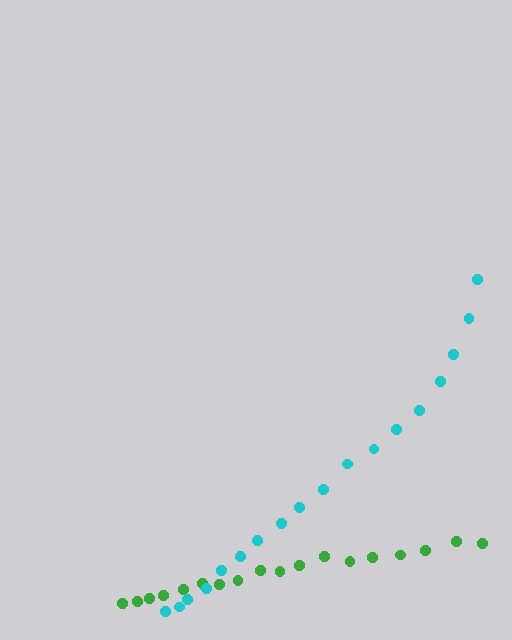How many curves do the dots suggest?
There are 2 distinct paths.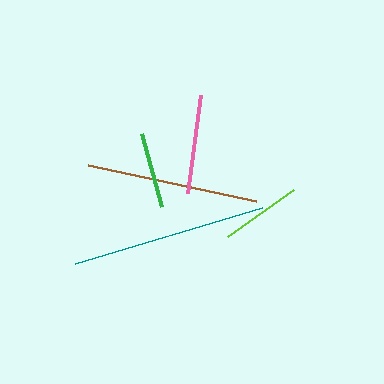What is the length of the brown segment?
The brown segment is approximately 172 pixels long.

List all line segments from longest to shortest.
From longest to shortest: teal, brown, pink, lime, green.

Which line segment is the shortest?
The green line is the shortest at approximately 76 pixels.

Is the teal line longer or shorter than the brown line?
The teal line is longer than the brown line.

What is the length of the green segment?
The green segment is approximately 76 pixels long.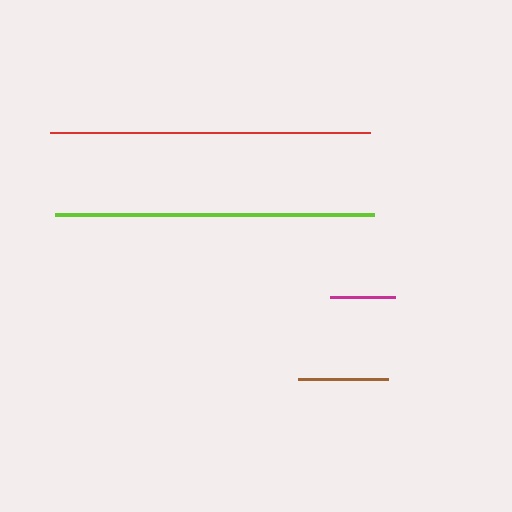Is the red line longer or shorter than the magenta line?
The red line is longer than the magenta line.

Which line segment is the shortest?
The magenta line is the shortest at approximately 65 pixels.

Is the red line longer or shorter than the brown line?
The red line is longer than the brown line.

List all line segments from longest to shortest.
From longest to shortest: red, lime, brown, magenta.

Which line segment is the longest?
The red line is the longest at approximately 320 pixels.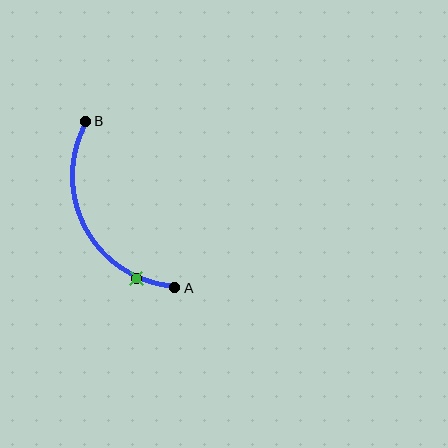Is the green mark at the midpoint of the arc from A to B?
No. The green mark lies on the arc but is closer to endpoint A. The arc midpoint would be at the point on the curve equidistant along the arc from both A and B.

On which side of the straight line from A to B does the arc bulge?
The arc bulges to the left of the straight line connecting A and B.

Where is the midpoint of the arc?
The arc midpoint is the point on the curve farthest from the straight line joining A and B. It sits to the left of that line.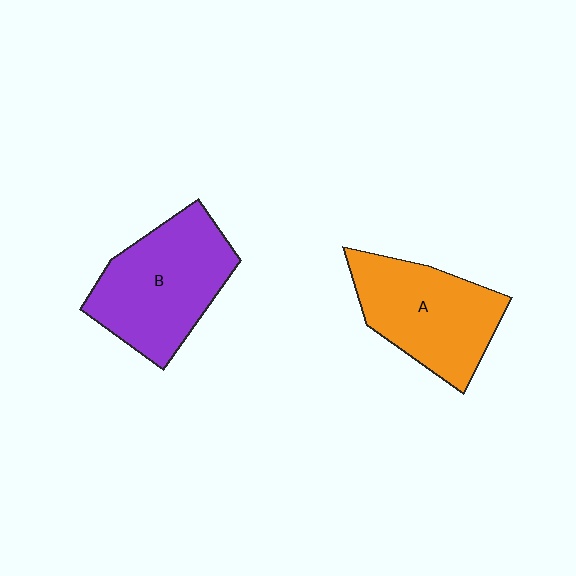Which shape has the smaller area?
Shape A (orange).